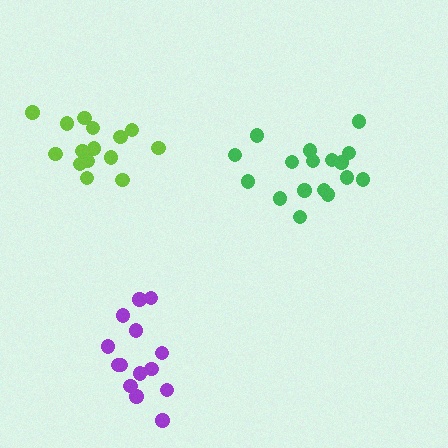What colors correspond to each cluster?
The clusters are colored: purple, lime, green.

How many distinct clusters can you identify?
There are 3 distinct clusters.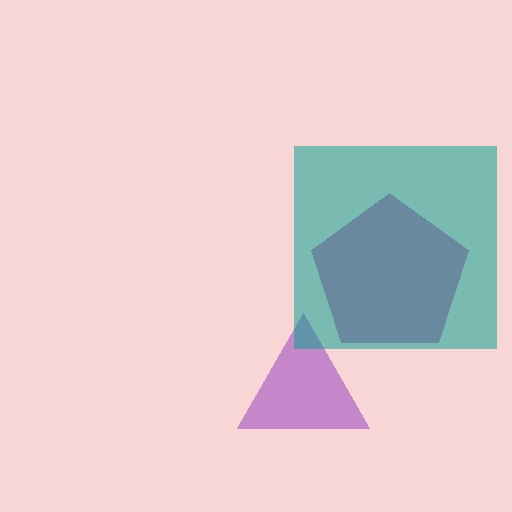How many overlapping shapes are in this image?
There are 3 overlapping shapes in the image.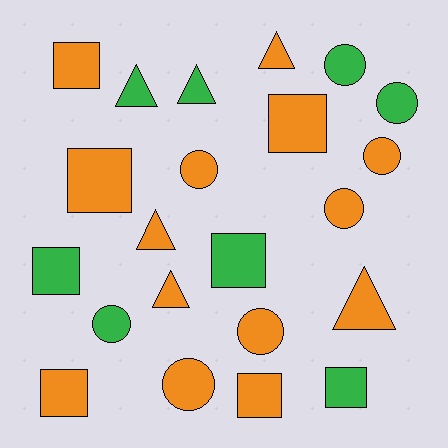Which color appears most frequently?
Orange, with 14 objects.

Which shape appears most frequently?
Square, with 8 objects.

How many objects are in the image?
There are 22 objects.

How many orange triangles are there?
There are 4 orange triangles.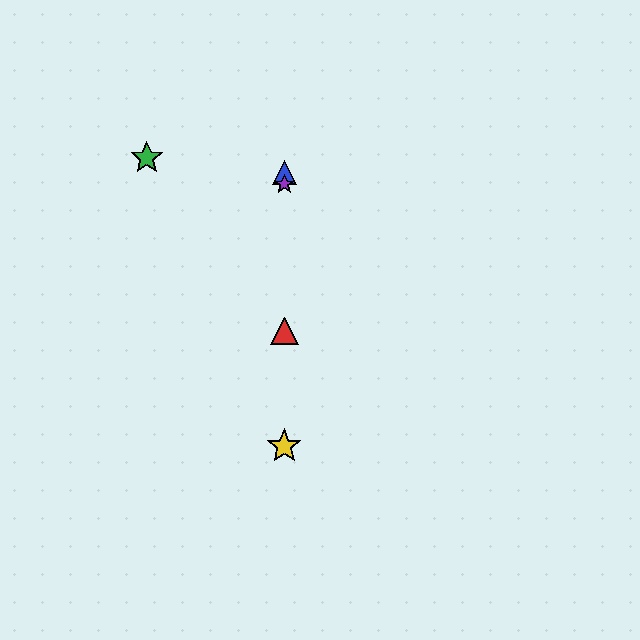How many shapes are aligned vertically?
4 shapes (the red triangle, the blue triangle, the yellow star, the purple star) are aligned vertically.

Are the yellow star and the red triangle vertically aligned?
Yes, both are at x≈284.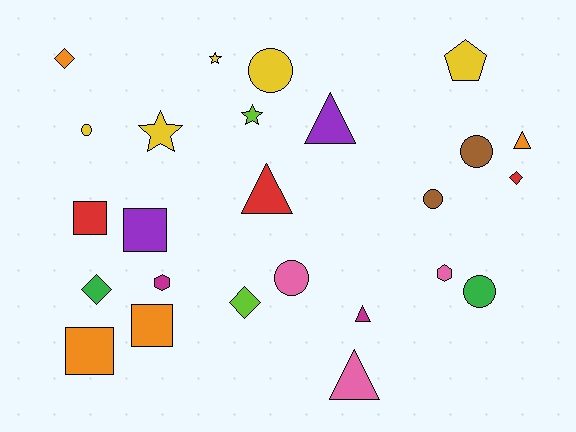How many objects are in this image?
There are 25 objects.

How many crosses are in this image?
There are no crosses.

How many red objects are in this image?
There are 3 red objects.